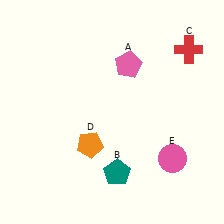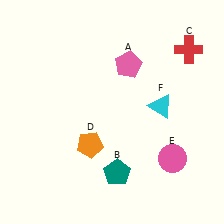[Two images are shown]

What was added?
A cyan triangle (F) was added in Image 2.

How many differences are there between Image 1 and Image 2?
There is 1 difference between the two images.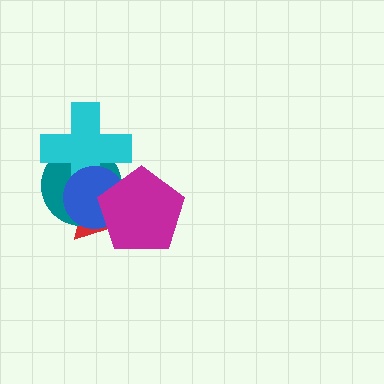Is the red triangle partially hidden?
Yes, it is partially covered by another shape.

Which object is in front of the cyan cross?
The blue circle is in front of the cyan cross.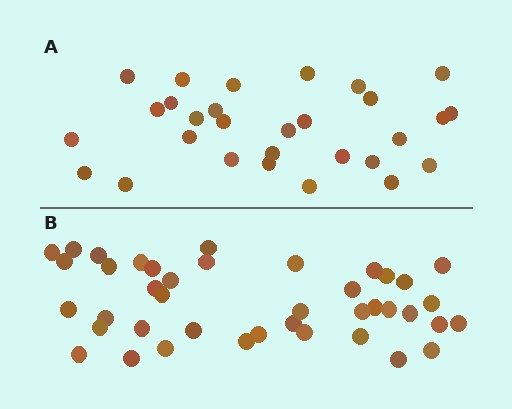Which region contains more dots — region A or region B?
Region B (the bottom region) has more dots.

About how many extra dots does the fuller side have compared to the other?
Region B has roughly 12 or so more dots than region A.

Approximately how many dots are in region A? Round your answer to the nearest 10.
About 30 dots. (The exact count is 29, which rounds to 30.)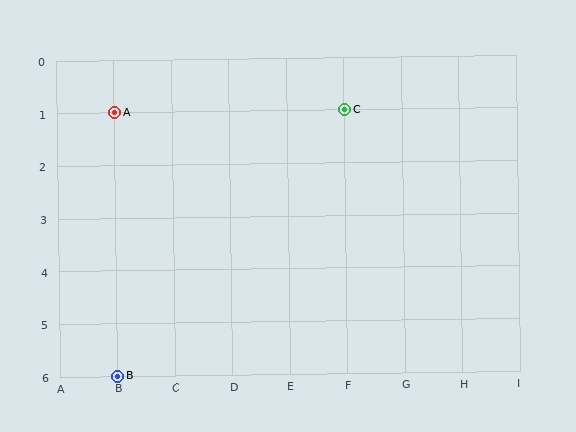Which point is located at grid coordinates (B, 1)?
Point A is at (B, 1).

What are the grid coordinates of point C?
Point C is at grid coordinates (F, 1).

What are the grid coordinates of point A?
Point A is at grid coordinates (B, 1).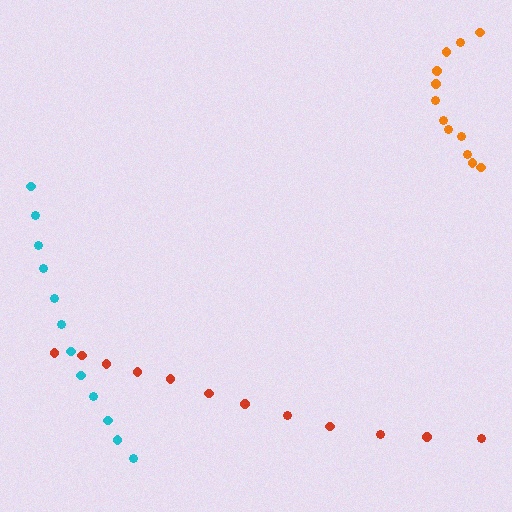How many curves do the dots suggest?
There are 3 distinct paths.